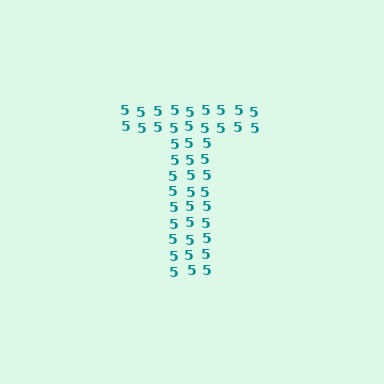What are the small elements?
The small elements are digit 5's.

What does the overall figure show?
The overall figure shows the letter T.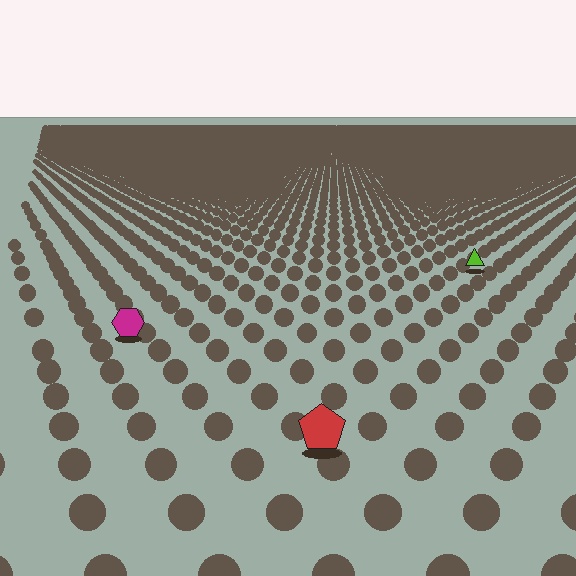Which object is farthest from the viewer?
The lime triangle is farthest from the viewer. It appears smaller and the ground texture around it is denser.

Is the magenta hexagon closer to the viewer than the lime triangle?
Yes. The magenta hexagon is closer — you can tell from the texture gradient: the ground texture is coarser near it.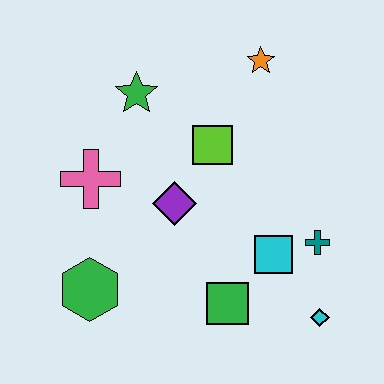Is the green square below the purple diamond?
Yes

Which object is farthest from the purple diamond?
The cyan diamond is farthest from the purple diamond.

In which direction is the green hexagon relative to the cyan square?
The green hexagon is to the left of the cyan square.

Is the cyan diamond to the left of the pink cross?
No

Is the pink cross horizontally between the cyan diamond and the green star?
No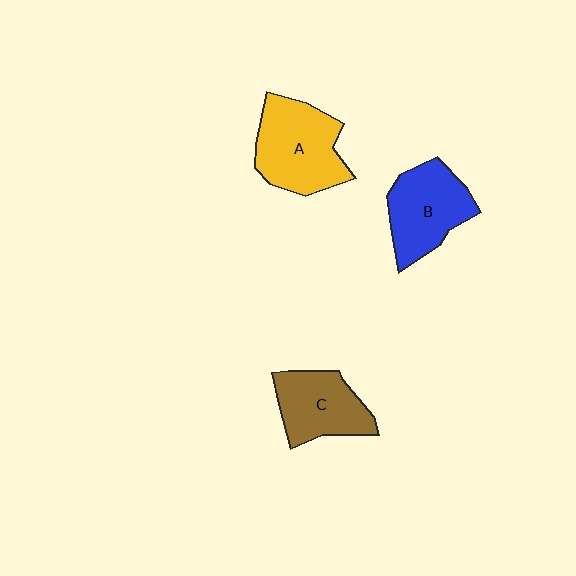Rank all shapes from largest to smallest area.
From largest to smallest: A (yellow), B (blue), C (brown).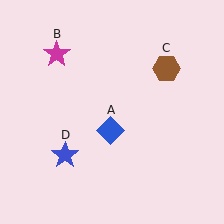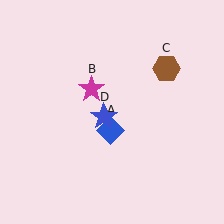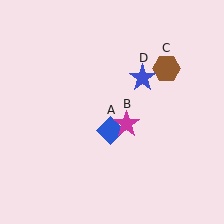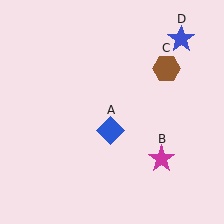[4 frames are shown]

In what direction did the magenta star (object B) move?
The magenta star (object B) moved down and to the right.